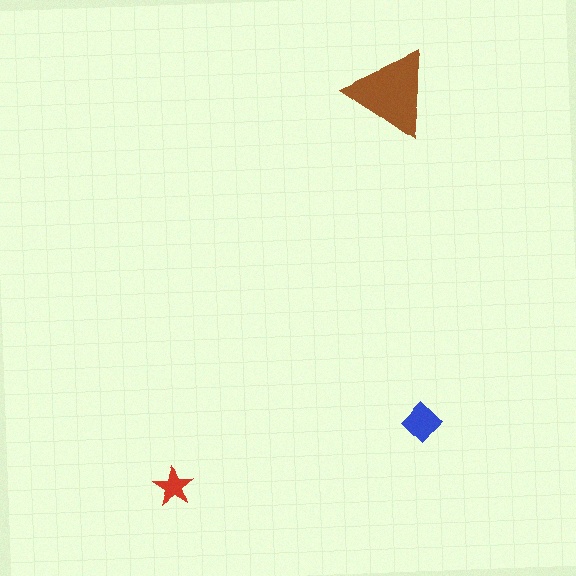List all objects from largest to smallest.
The brown triangle, the blue diamond, the red star.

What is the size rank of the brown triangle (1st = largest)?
1st.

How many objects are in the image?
There are 3 objects in the image.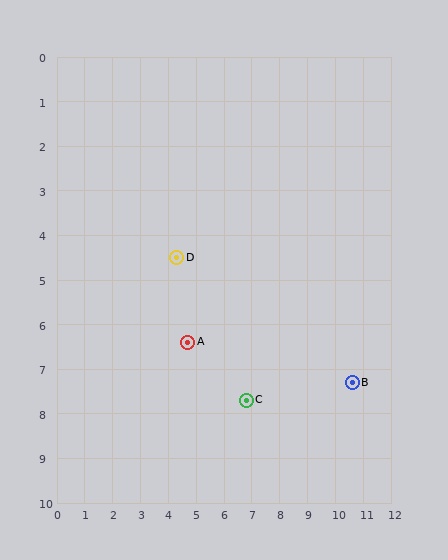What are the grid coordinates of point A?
Point A is at approximately (4.7, 6.4).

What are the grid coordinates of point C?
Point C is at approximately (6.8, 7.7).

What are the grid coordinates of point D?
Point D is at approximately (4.3, 4.5).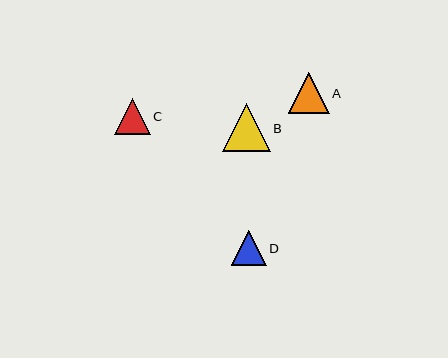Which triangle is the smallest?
Triangle D is the smallest with a size of approximately 35 pixels.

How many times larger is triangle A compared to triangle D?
Triangle A is approximately 1.2 times the size of triangle D.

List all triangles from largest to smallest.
From largest to smallest: B, A, C, D.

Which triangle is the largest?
Triangle B is the largest with a size of approximately 48 pixels.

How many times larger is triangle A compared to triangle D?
Triangle A is approximately 1.2 times the size of triangle D.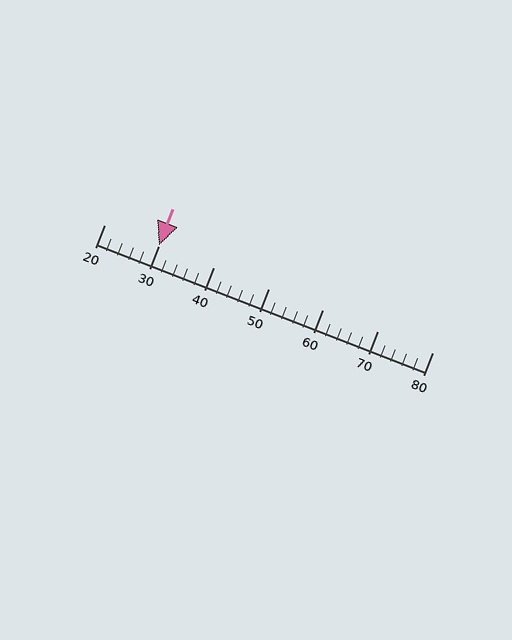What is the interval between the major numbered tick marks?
The major tick marks are spaced 10 units apart.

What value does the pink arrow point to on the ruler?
The pink arrow points to approximately 30.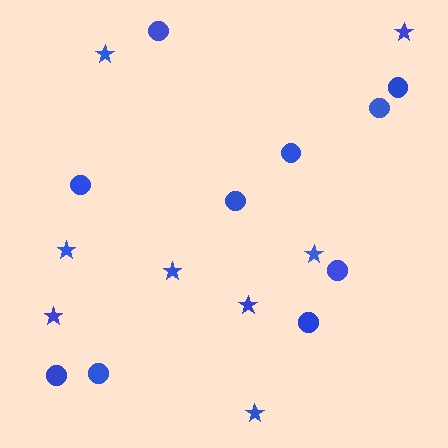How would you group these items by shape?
There are 2 groups: one group of stars (8) and one group of circles (10).